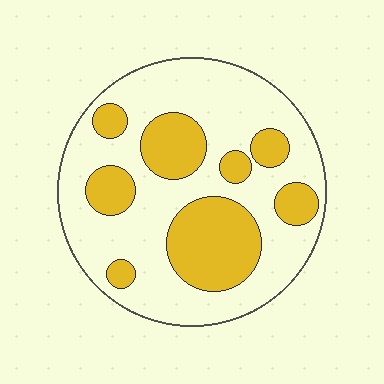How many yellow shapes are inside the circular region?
8.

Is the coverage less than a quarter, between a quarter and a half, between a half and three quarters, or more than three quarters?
Between a quarter and a half.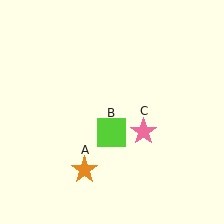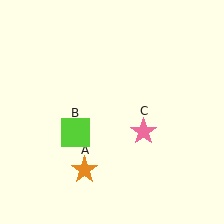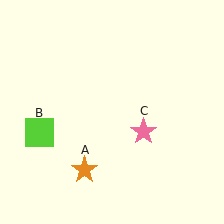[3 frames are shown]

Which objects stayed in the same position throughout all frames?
Orange star (object A) and pink star (object C) remained stationary.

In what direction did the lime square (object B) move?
The lime square (object B) moved left.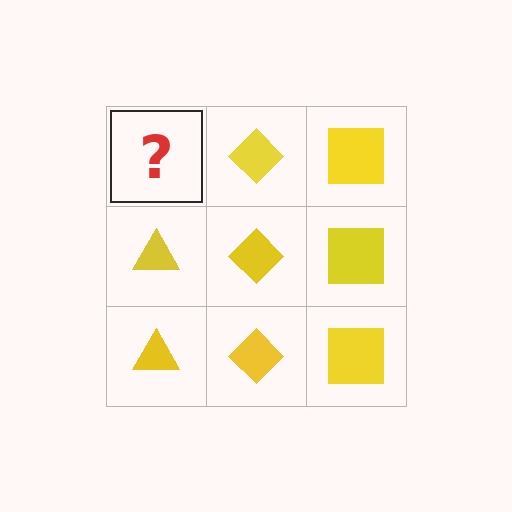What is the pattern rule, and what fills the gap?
The rule is that each column has a consistent shape. The gap should be filled with a yellow triangle.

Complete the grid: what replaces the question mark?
The question mark should be replaced with a yellow triangle.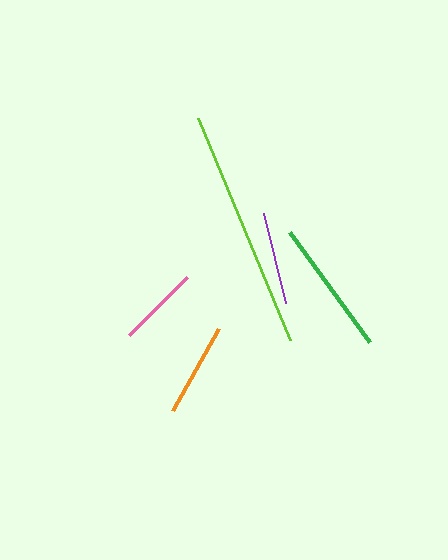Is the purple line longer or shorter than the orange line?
The orange line is longer than the purple line.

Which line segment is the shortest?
The pink line is the shortest at approximately 82 pixels.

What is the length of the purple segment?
The purple segment is approximately 93 pixels long.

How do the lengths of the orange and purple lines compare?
The orange and purple lines are approximately the same length.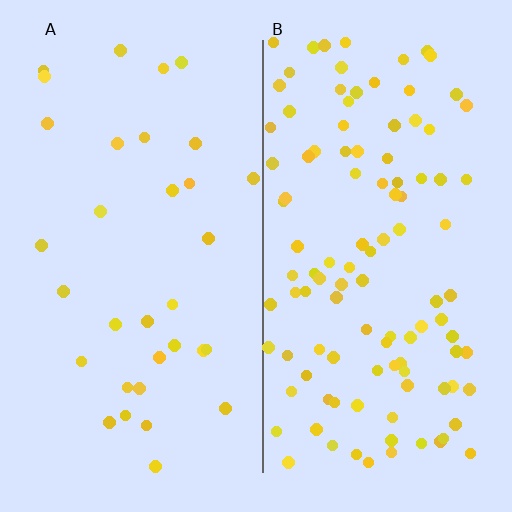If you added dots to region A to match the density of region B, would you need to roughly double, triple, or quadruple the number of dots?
Approximately triple.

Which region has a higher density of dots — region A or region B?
B (the right).